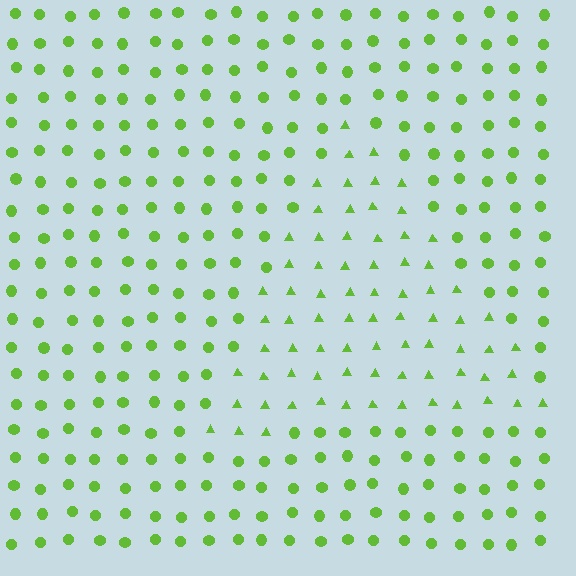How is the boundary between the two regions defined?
The boundary is defined by a change in element shape: triangles inside vs. circles outside. All elements share the same color and spacing.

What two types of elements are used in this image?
The image uses triangles inside the triangle region and circles outside it.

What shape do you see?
I see a triangle.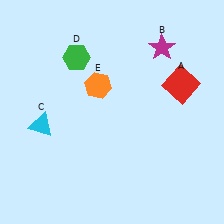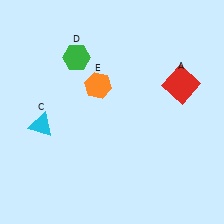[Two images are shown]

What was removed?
The magenta star (B) was removed in Image 2.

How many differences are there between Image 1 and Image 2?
There is 1 difference between the two images.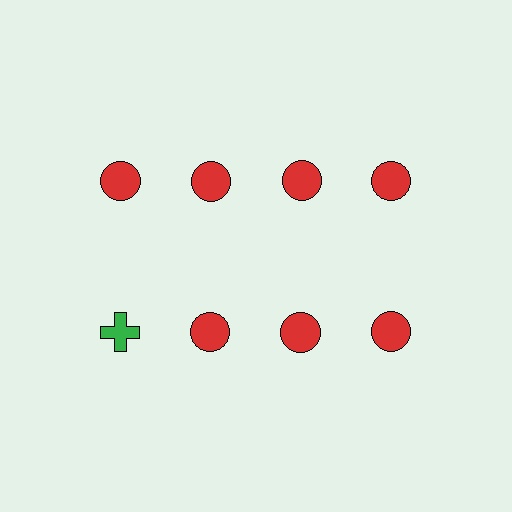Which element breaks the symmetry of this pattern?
The green cross in the second row, leftmost column breaks the symmetry. All other shapes are red circles.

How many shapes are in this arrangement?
There are 8 shapes arranged in a grid pattern.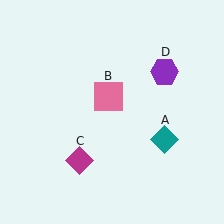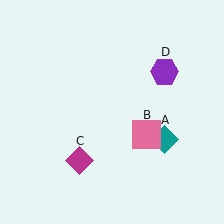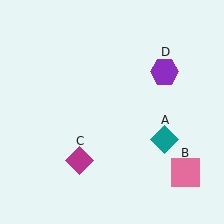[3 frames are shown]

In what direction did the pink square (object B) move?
The pink square (object B) moved down and to the right.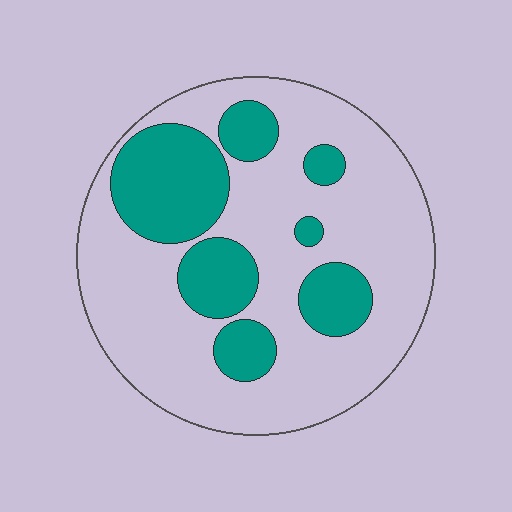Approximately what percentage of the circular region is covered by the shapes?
Approximately 30%.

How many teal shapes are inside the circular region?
7.